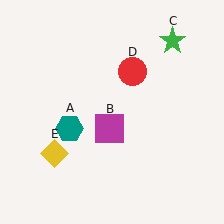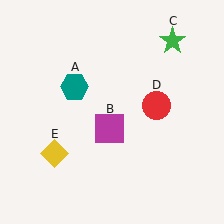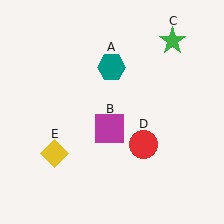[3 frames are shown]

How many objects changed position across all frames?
2 objects changed position: teal hexagon (object A), red circle (object D).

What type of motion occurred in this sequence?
The teal hexagon (object A), red circle (object D) rotated clockwise around the center of the scene.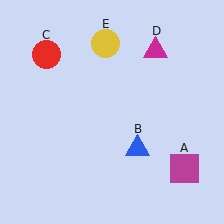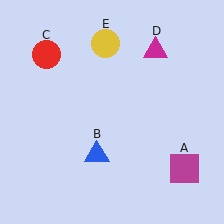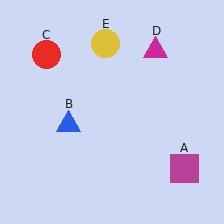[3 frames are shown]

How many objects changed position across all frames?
1 object changed position: blue triangle (object B).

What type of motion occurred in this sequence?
The blue triangle (object B) rotated clockwise around the center of the scene.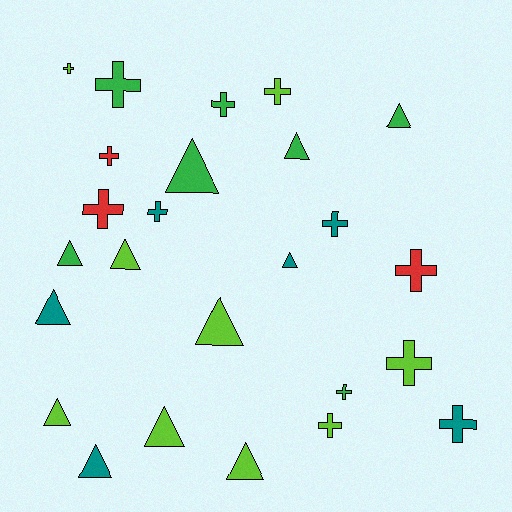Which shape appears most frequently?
Cross, with 13 objects.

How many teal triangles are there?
There are 3 teal triangles.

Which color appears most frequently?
Lime, with 9 objects.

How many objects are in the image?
There are 25 objects.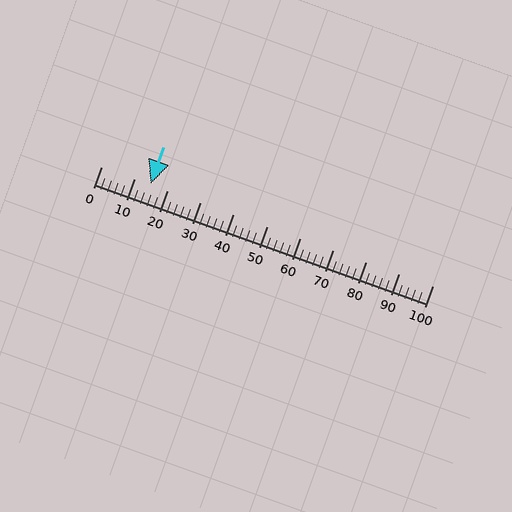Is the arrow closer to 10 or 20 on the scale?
The arrow is closer to 20.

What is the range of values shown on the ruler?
The ruler shows values from 0 to 100.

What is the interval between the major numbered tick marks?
The major tick marks are spaced 10 units apart.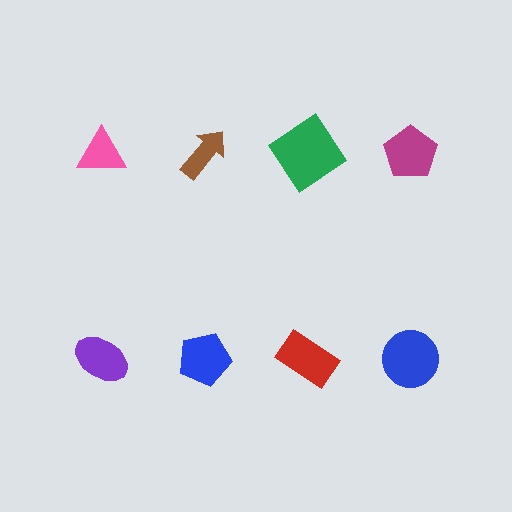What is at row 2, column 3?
A red rectangle.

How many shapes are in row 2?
4 shapes.